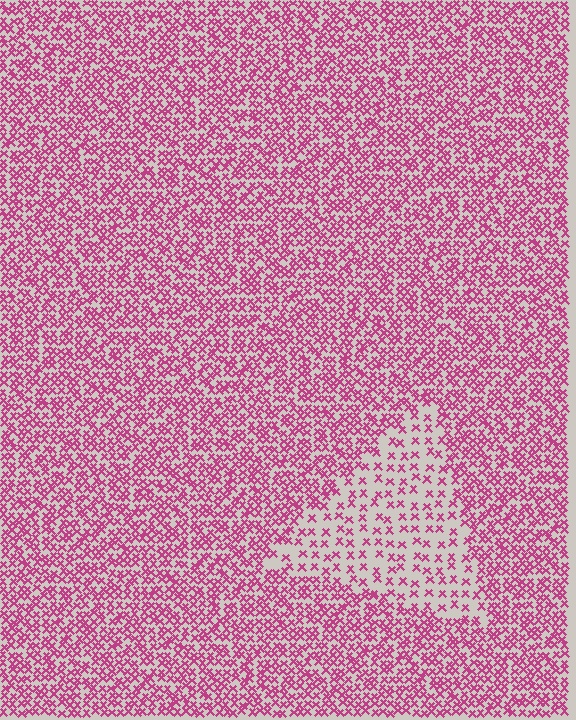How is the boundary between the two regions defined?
The boundary is defined by a change in element density (approximately 2.4x ratio). All elements are the same color, size, and shape.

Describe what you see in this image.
The image contains small magenta elements arranged at two different densities. A triangle-shaped region is visible where the elements are less densely packed than the surrounding area.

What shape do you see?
I see a triangle.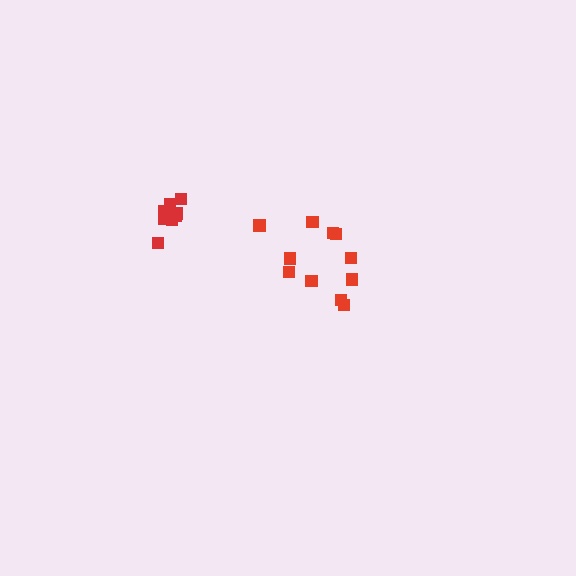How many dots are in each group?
Group 1: 11 dots, Group 2: 8 dots (19 total).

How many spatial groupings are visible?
There are 2 spatial groupings.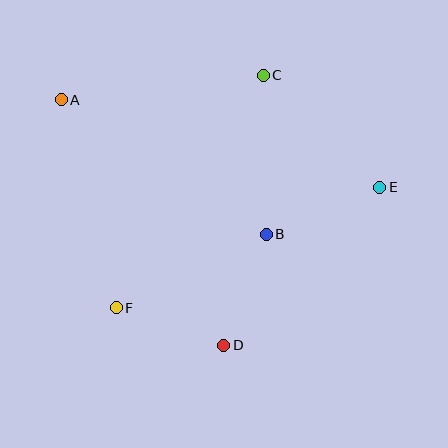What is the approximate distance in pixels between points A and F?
The distance between A and F is approximately 215 pixels.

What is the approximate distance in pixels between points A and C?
The distance between A and C is approximately 204 pixels.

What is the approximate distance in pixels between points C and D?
The distance between C and D is approximately 273 pixels.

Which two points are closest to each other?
Points D and F are closest to each other.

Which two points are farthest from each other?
Points A and E are farthest from each other.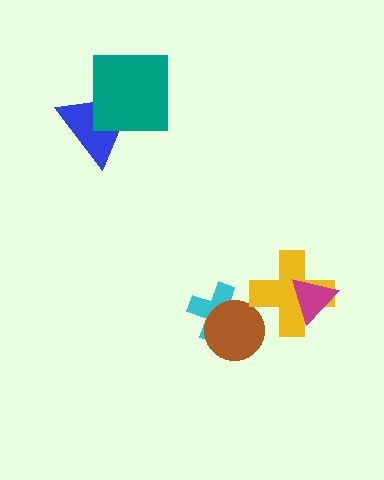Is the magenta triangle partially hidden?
No, no other shape covers it.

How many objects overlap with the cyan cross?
1 object overlaps with the cyan cross.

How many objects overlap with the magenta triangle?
1 object overlaps with the magenta triangle.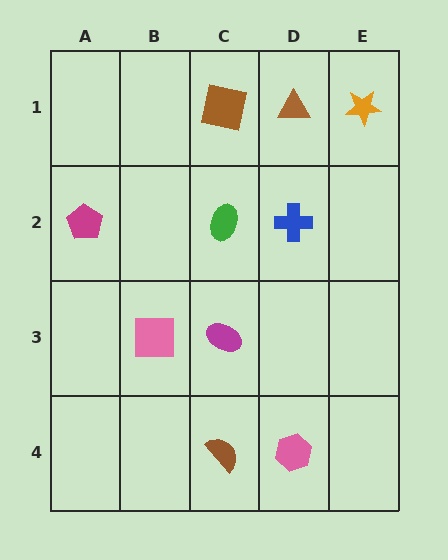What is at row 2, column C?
A green ellipse.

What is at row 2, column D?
A blue cross.